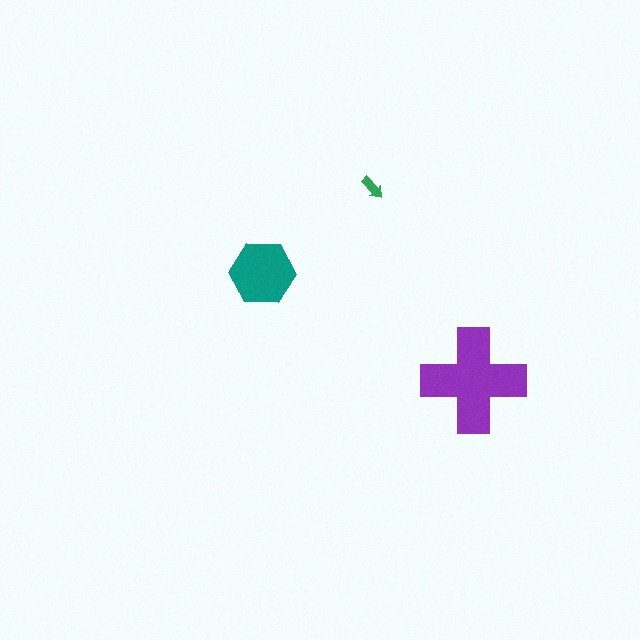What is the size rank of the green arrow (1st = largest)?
3rd.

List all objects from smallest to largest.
The green arrow, the teal hexagon, the purple cross.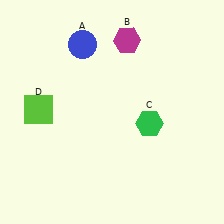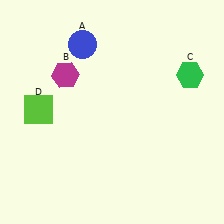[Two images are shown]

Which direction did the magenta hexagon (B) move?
The magenta hexagon (B) moved left.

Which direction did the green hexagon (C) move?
The green hexagon (C) moved up.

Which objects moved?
The objects that moved are: the magenta hexagon (B), the green hexagon (C).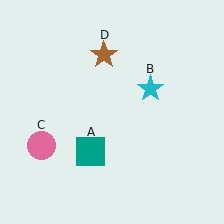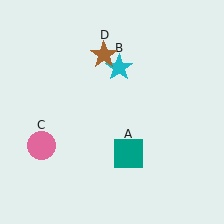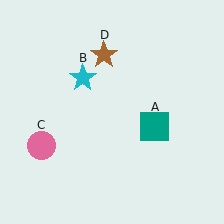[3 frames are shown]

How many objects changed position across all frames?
2 objects changed position: teal square (object A), cyan star (object B).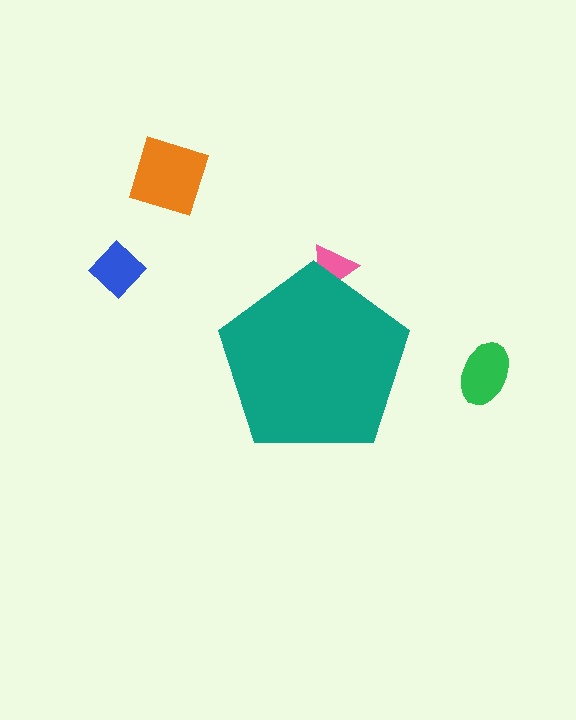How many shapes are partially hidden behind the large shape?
1 shape is partially hidden.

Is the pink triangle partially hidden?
Yes, the pink triangle is partially hidden behind the teal pentagon.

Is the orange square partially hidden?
No, the orange square is fully visible.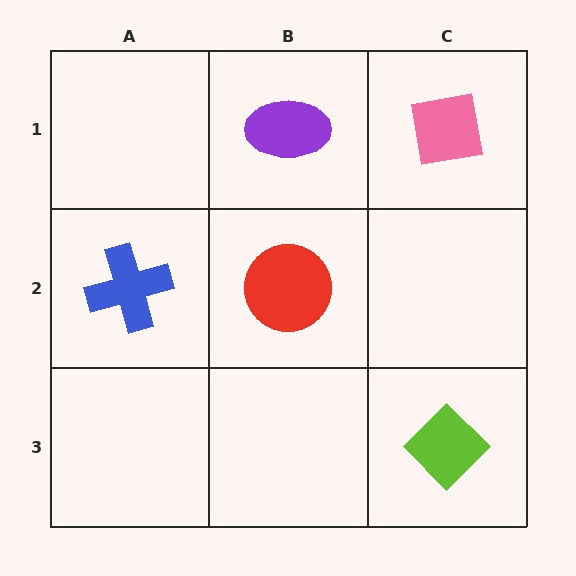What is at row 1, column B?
A purple ellipse.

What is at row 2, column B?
A red circle.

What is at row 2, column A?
A blue cross.